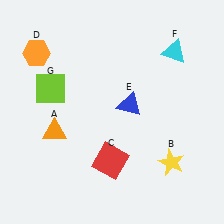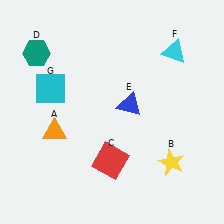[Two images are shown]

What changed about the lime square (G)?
In Image 1, G is lime. In Image 2, it changed to cyan.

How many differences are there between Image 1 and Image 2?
There are 2 differences between the two images.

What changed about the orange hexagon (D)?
In Image 1, D is orange. In Image 2, it changed to teal.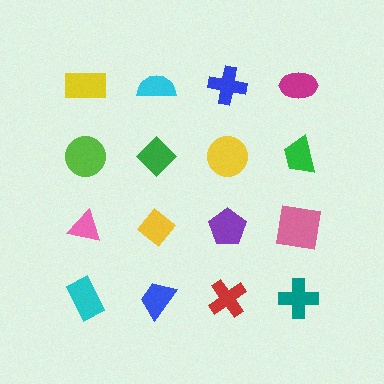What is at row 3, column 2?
A yellow diamond.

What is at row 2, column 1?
A lime circle.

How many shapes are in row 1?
4 shapes.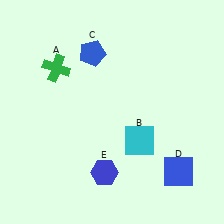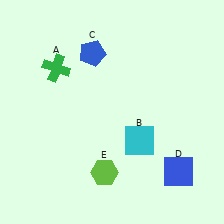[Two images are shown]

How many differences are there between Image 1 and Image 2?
There is 1 difference between the two images.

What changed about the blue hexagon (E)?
In Image 1, E is blue. In Image 2, it changed to lime.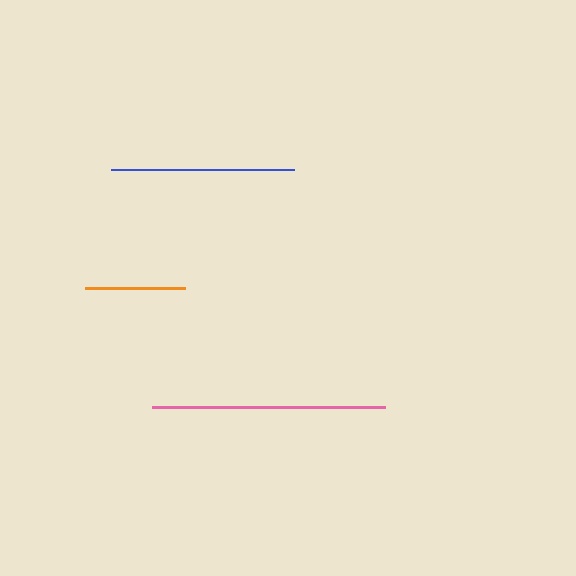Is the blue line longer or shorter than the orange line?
The blue line is longer than the orange line.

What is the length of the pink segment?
The pink segment is approximately 232 pixels long.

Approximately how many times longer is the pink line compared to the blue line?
The pink line is approximately 1.3 times the length of the blue line.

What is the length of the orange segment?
The orange segment is approximately 100 pixels long.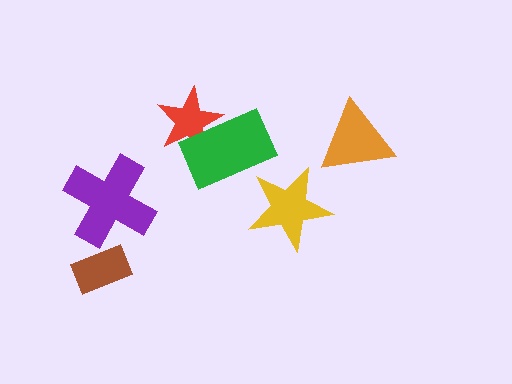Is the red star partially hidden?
Yes, it is partially covered by another shape.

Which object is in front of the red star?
The green rectangle is in front of the red star.